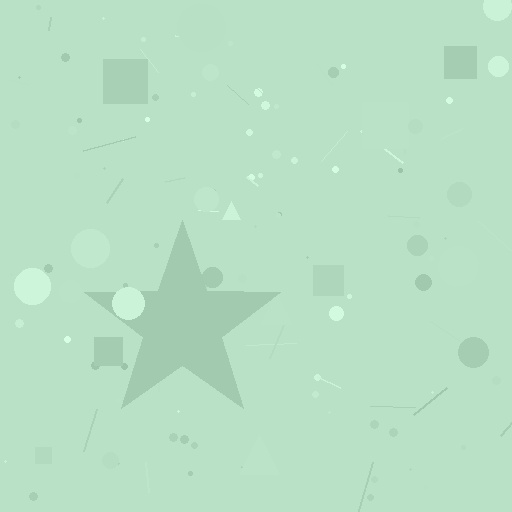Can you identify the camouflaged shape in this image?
The camouflaged shape is a star.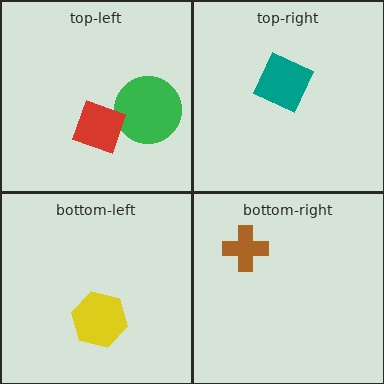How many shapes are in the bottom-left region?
1.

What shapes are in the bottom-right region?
The brown cross.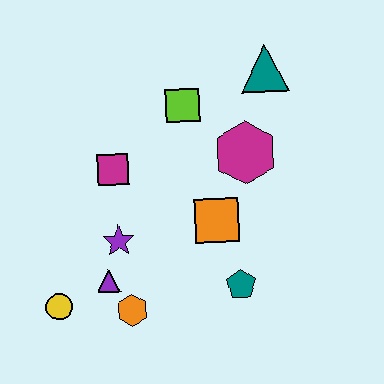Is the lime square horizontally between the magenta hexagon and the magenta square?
Yes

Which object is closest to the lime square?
The magenta hexagon is closest to the lime square.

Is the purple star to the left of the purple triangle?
No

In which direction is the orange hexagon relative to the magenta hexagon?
The orange hexagon is below the magenta hexagon.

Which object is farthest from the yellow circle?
The teal triangle is farthest from the yellow circle.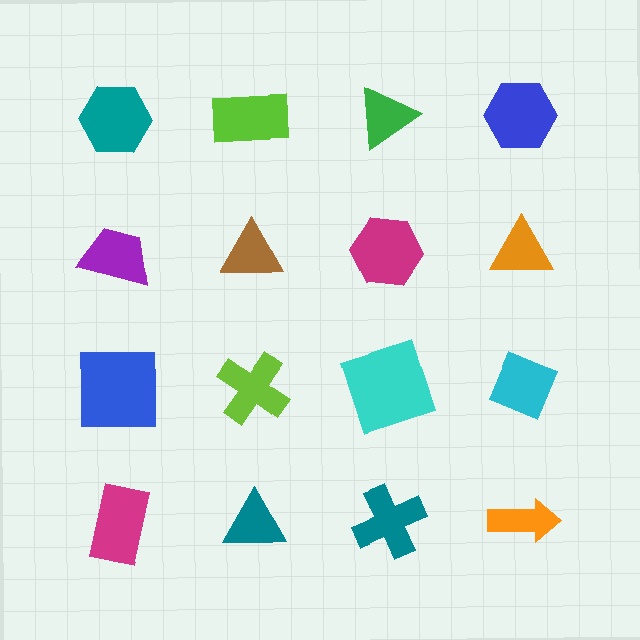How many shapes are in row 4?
4 shapes.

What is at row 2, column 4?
An orange triangle.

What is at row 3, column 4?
A cyan diamond.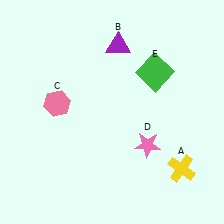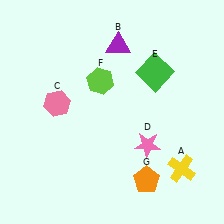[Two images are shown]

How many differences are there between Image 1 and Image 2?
There are 2 differences between the two images.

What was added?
A lime hexagon (F), an orange pentagon (G) were added in Image 2.